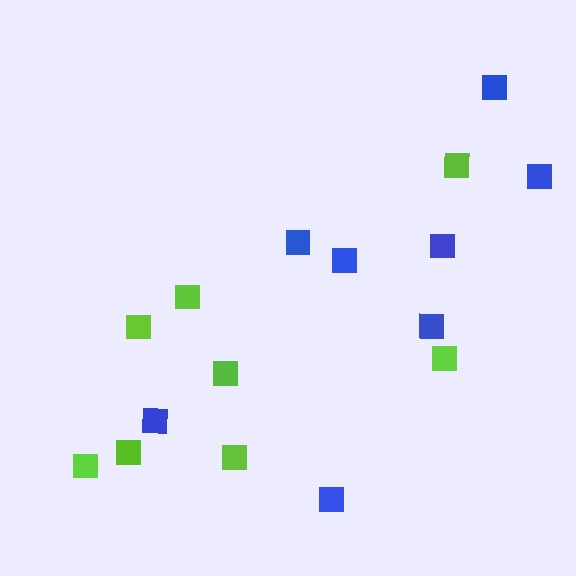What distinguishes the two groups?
There are 2 groups: one group of blue squares (8) and one group of lime squares (8).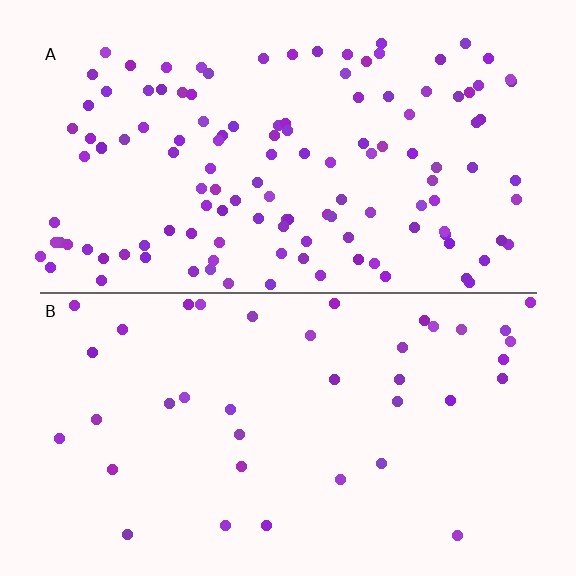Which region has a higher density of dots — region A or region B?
A (the top).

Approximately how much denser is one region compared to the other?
Approximately 3.2× — region A over region B.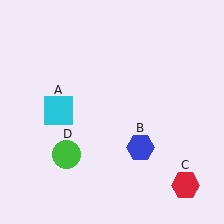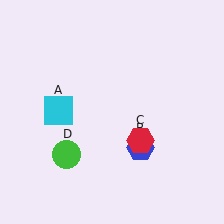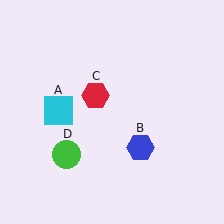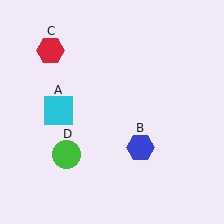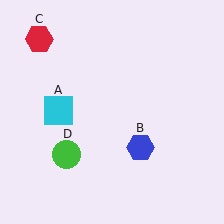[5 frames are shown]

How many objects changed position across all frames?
1 object changed position: red hexagon (object C).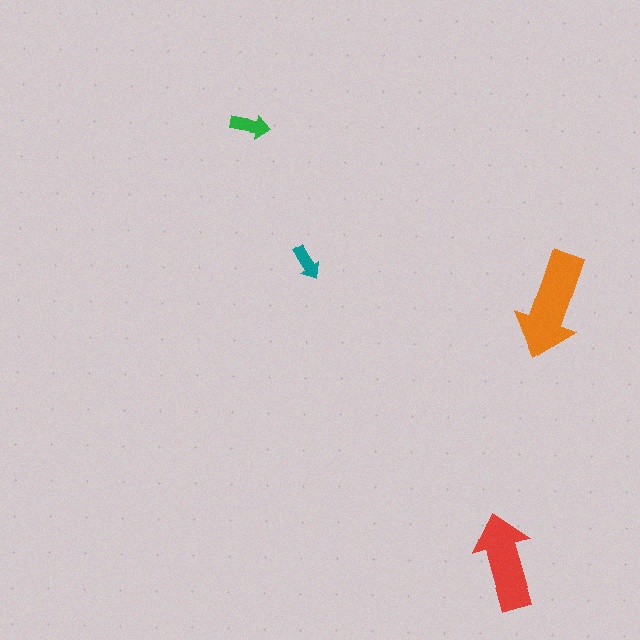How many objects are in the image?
There are 4 objects in the image.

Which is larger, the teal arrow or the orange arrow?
The orange one.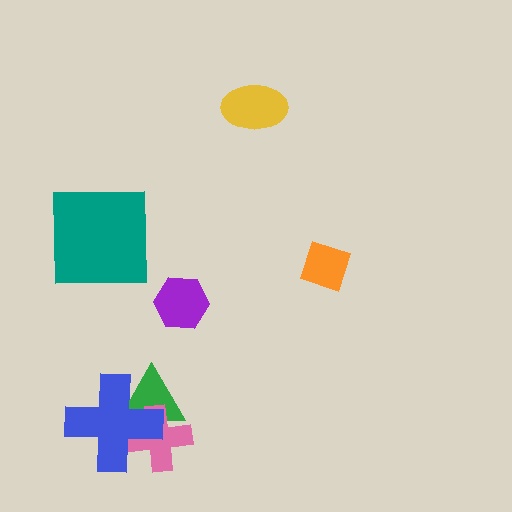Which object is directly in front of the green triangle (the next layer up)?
The pink cross is directly in front of the green triangle.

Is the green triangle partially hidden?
Yes, it is partially covered by another shape.